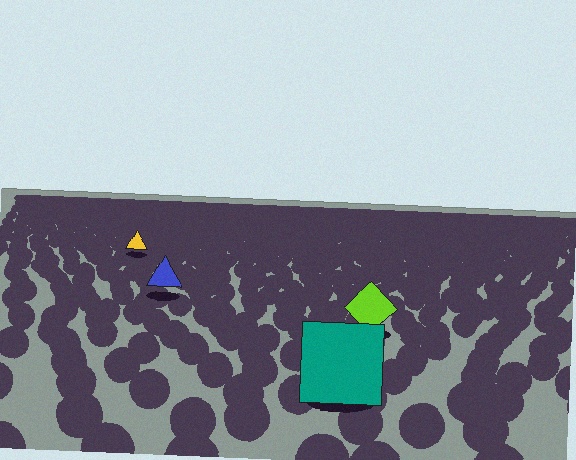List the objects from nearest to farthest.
From nearest to farthest: the teal square, the lime diamond, the blue triangle, the yellow triangle.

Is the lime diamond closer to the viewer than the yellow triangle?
Yes. The lime diamond is closer — you can tell from the texture gradient: the ground texture is coarser near it.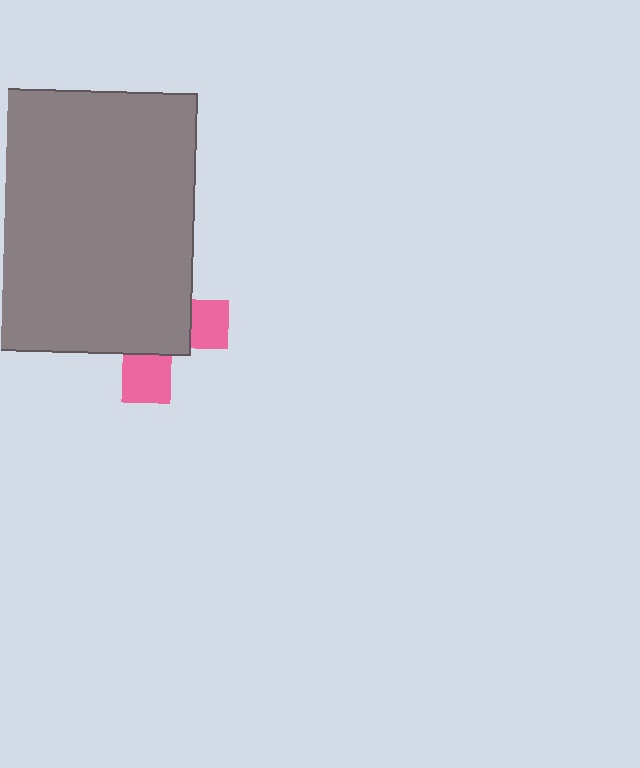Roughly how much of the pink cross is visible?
A small part of it is visible (roughly 32%).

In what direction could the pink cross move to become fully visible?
The pink cross could move toward the lower-right. That would shift it out from behind the gray rectangle entirely.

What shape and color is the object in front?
The object in front is a gray rectangle.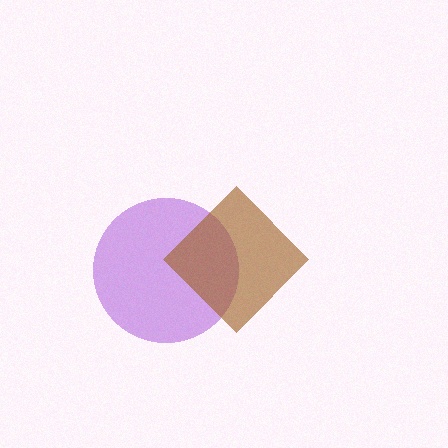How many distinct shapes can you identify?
There are 2 distinct shapes: a purple circle, a brown diamond.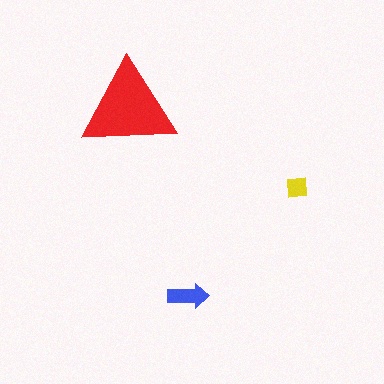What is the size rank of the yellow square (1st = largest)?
3rd.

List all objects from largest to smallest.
The red triangle, the blue arrow, the yellow square.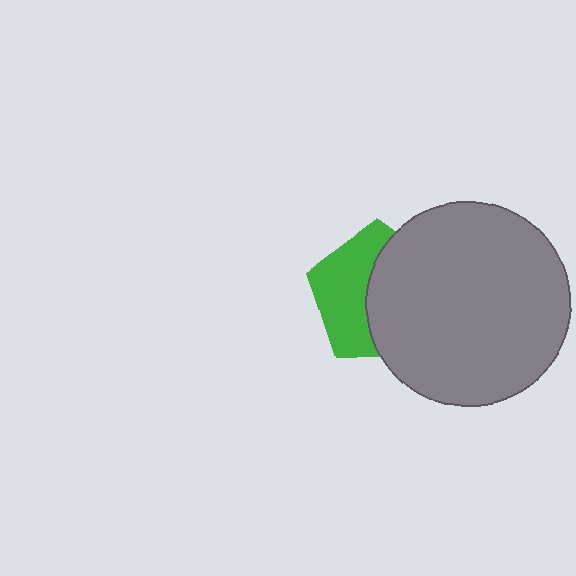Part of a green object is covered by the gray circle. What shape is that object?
It is a pentagon.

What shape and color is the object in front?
The object in front is a gray circle.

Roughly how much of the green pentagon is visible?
About half of it is visible (roughly 46%).